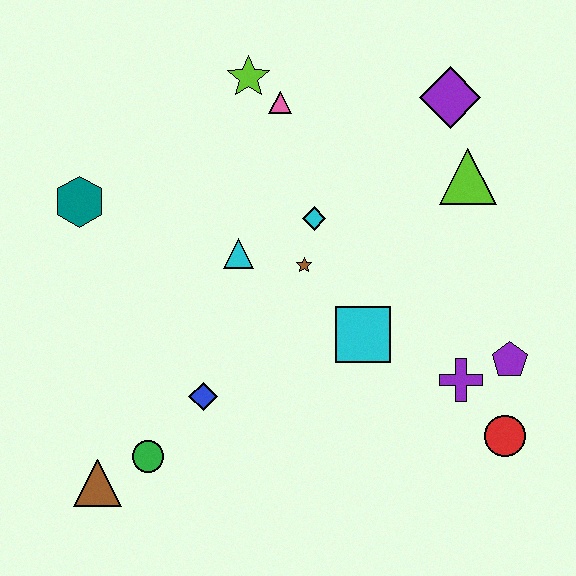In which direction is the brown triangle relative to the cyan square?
The brown triangle is to the left of the cyan square.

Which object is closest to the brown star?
The cyan diamond is closest to the brown star.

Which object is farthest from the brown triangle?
The purple diamond is farthest from the brown triangle.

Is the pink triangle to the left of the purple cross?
Yes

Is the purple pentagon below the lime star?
Yes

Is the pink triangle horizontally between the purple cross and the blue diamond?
Yes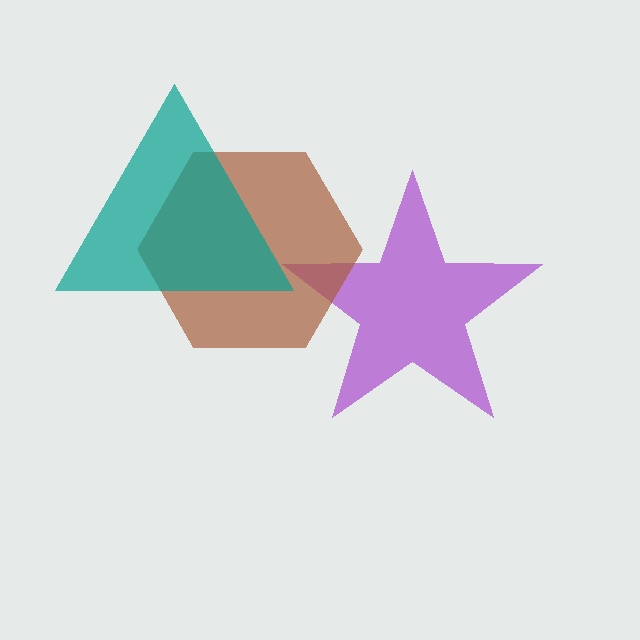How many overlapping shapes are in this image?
There are 3 overlapping shapes in the image.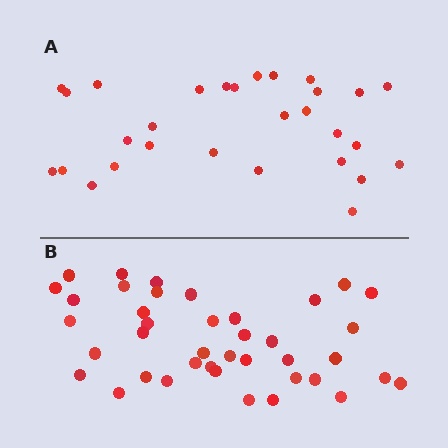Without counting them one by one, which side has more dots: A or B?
Region B (the bottom region) has more dots.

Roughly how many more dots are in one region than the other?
Region B has roughly 12 or so more dots than region A.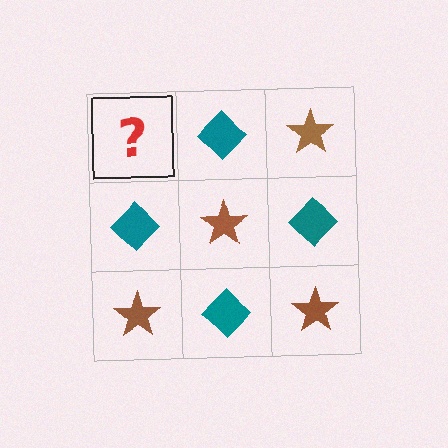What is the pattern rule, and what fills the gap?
The rule is that it alternates brown star and teal diamond in a checkerboard pattern. The gap should be filled with a brown star.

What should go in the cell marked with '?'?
The missing cell should contain a brown star.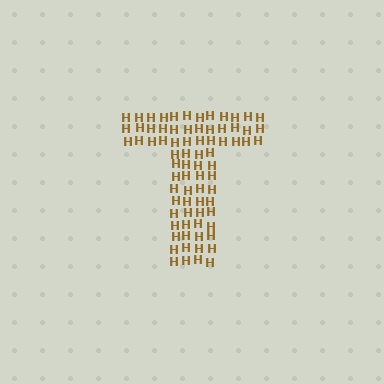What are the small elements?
The small elements are letter H's.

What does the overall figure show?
The overall figure shows the letter T.